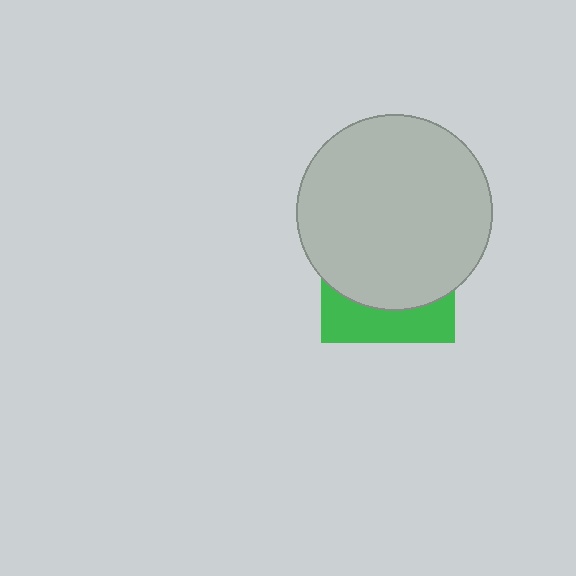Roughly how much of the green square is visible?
A small part of it is visible (roughly 31%).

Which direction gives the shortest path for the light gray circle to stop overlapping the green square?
Moving up gives the shortest separation.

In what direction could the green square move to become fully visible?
The green square could move down. That would shift it out from behind the light gray circle entirely.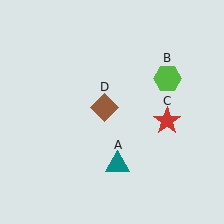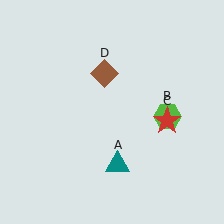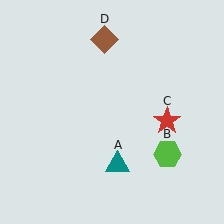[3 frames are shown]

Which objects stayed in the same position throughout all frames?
Teal triangle (object A) and red star (object C) remained stationary.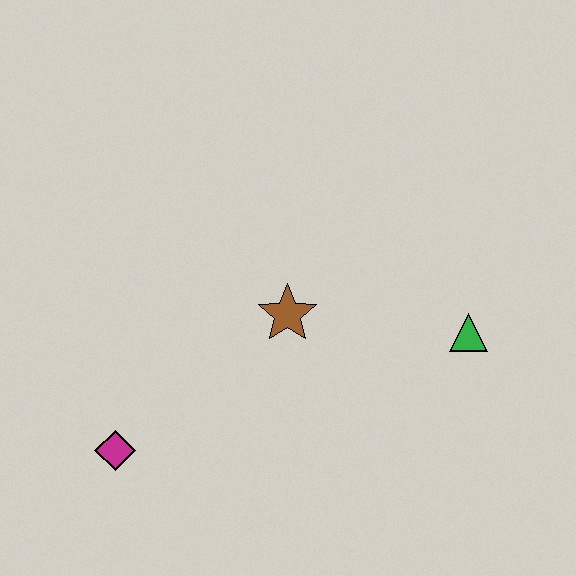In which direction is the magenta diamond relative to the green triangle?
The magenta diamond is to the left of the green triangle.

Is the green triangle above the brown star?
No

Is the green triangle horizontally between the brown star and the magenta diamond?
No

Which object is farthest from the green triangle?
The magenta diamond is farthest from the green triangle.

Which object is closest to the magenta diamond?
The brown star is closest to the magenta diamond.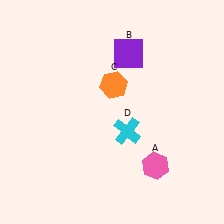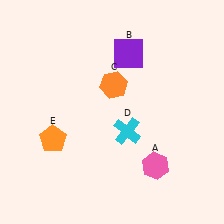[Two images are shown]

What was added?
An orange pentagon (E) was added in Image 2.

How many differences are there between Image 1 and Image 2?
There is 1 difference between the two images.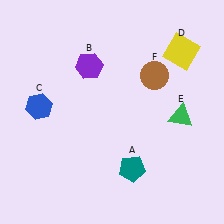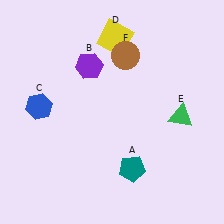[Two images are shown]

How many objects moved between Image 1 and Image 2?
2 objects moved between the two images.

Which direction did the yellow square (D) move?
The yellow square (D) moved left.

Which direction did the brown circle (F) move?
The brown circle (F) moved left.